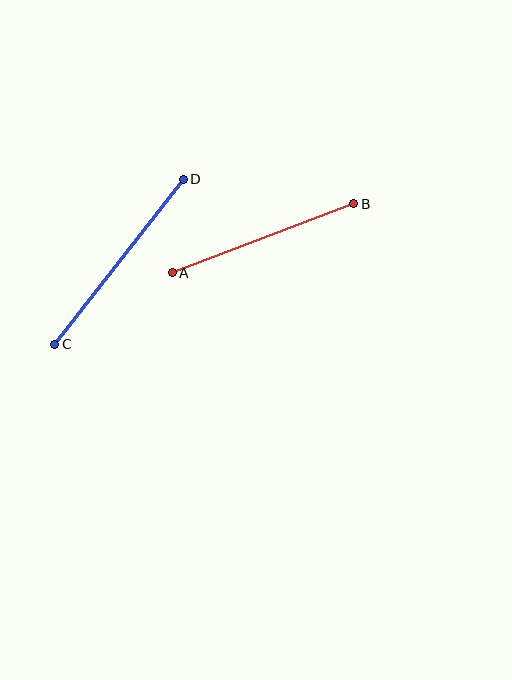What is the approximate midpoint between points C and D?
The midpoint is at approximately (119, 262) pixels.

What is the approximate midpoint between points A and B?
The midpoint is at approximately (263, 238) pixels.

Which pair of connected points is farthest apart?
Points C and D are farthest apart.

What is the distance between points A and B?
The distance is approximately 194 pixels.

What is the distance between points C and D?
The distance is approximately 209 pixels.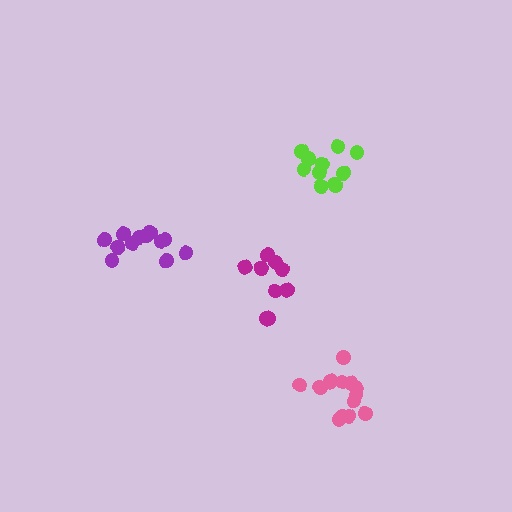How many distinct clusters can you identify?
There are 4 distinct clusters.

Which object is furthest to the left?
The purple cluster is leftmost.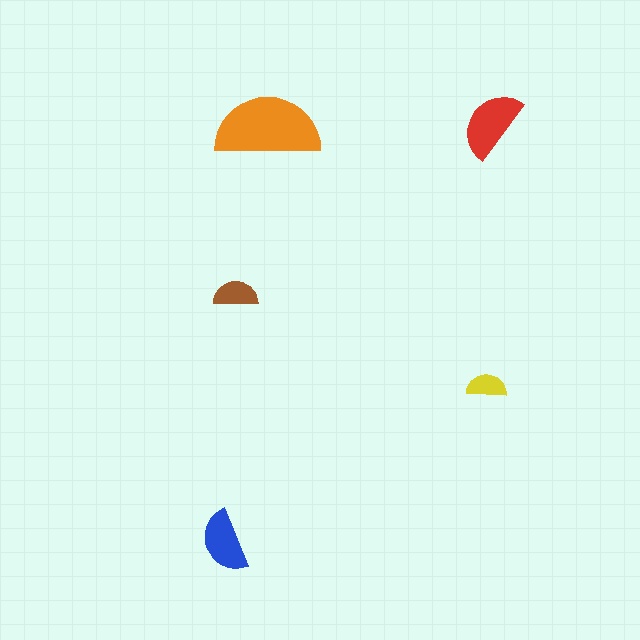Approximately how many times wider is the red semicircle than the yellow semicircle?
About 2 times wider.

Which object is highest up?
The red semicircle is topmost.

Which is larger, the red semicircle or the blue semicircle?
The red one.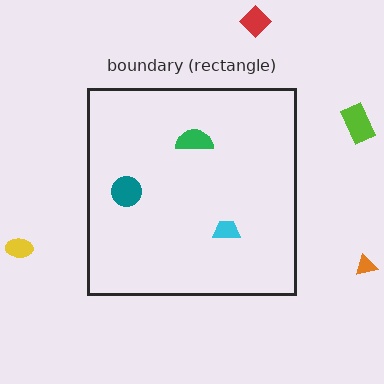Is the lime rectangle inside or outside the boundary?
Outside.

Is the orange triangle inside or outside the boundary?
Outside.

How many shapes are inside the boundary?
3 inside, 4 outside.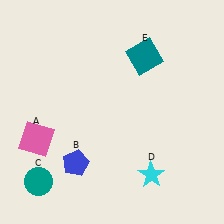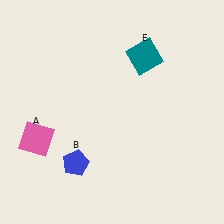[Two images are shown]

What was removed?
The cyan star (D), the teal circle (C) were removed in Image 2.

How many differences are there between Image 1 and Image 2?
There are 2 differences between the two images.